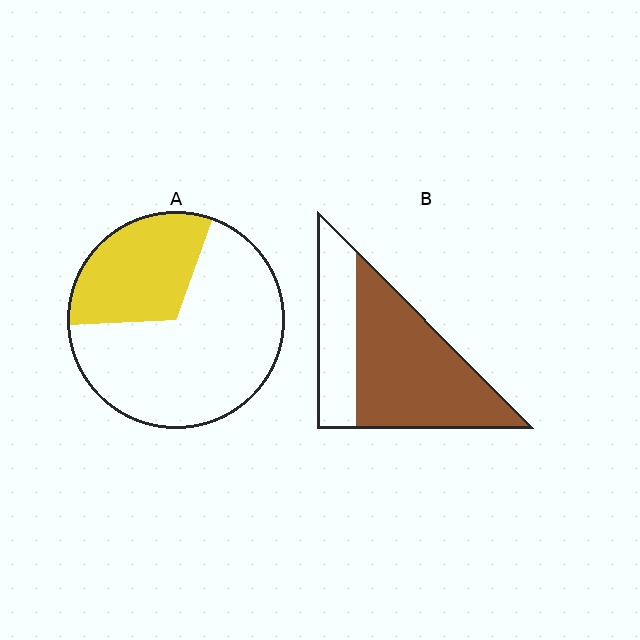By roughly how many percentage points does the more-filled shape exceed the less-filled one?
By roughly 35 percentage points (B over A).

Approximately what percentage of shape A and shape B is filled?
A is approximately 30% and B is approximately 65%.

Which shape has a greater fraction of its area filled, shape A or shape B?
Shape B.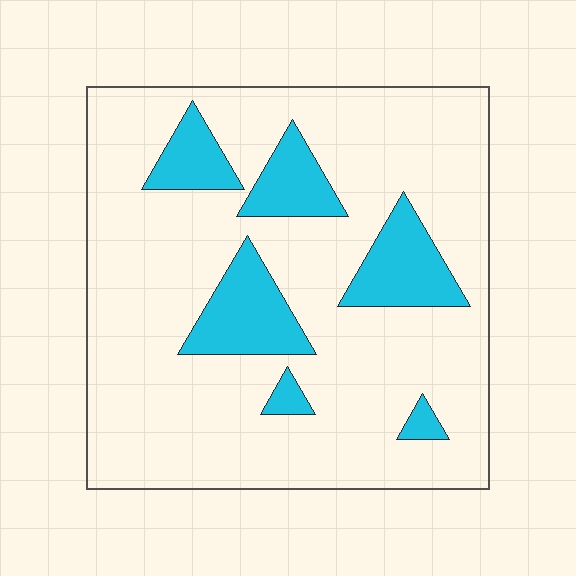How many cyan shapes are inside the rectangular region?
6.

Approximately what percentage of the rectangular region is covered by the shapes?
Approximately 20%.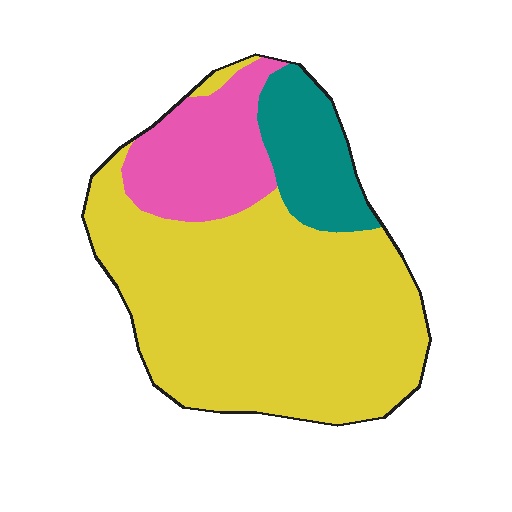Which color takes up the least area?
Teal, at roughly 15%.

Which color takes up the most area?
Yellow, at roughly 65%.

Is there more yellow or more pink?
Yellow.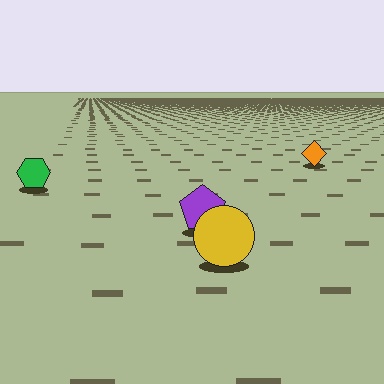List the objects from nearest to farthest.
From nearest to farthest: the yellow circle, the purple pentagon, the green hexagon, the orange diamond.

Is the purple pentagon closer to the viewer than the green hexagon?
Yes. The purple pentagon is closer — you can tell from the texture gradient: the ground texture is coarser near it.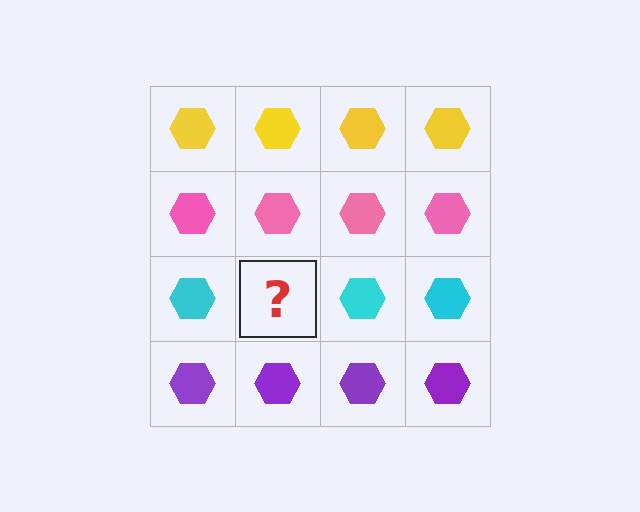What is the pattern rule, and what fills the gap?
The rule is that each row has a consistent color. The gap should be filled with a cyan hexagon.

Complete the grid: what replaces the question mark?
The question mark should be replaced with a cyan hexagon.